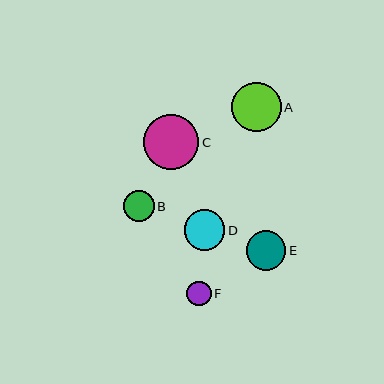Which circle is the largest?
Circle C is the largest with a size of approximately 55 pixels.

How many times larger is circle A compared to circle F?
Circle A is approximately 2.0 times the size of circle F.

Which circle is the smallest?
Circle F is the smallest with a size of approximately 25 pixels.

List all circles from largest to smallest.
From largest to smallest: C, A, D, E, B, F.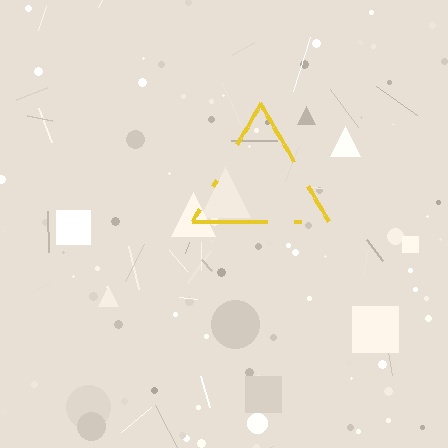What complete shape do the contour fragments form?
The contour fragments form a triangle.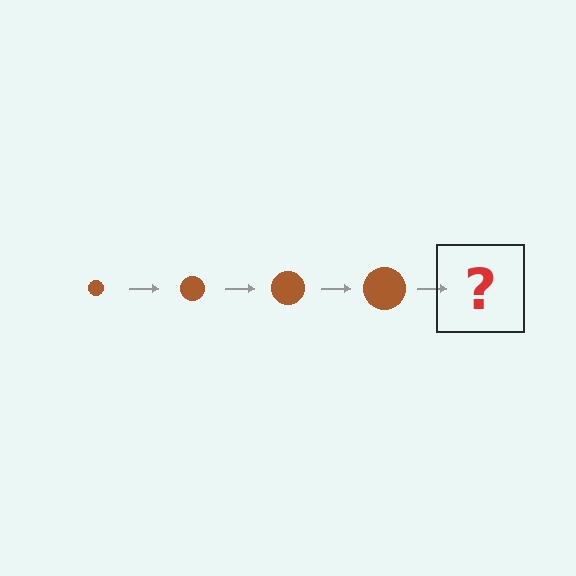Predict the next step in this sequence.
The next step is a brown circle, larger than the previous one.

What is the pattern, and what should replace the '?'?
The pattern is that the circle gets progressively larger each step. The '?' should be a brown circle, larger than the previous one.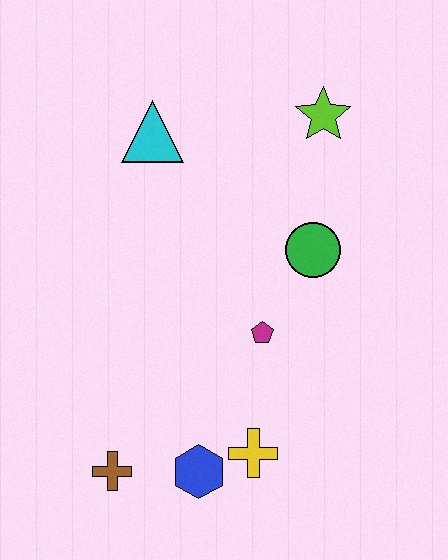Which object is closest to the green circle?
The magenta pentagon is closest to the green circle.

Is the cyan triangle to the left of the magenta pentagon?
Yes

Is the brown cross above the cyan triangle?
No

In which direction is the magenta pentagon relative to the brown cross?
The magenta pentagon is to the right of the brown cross.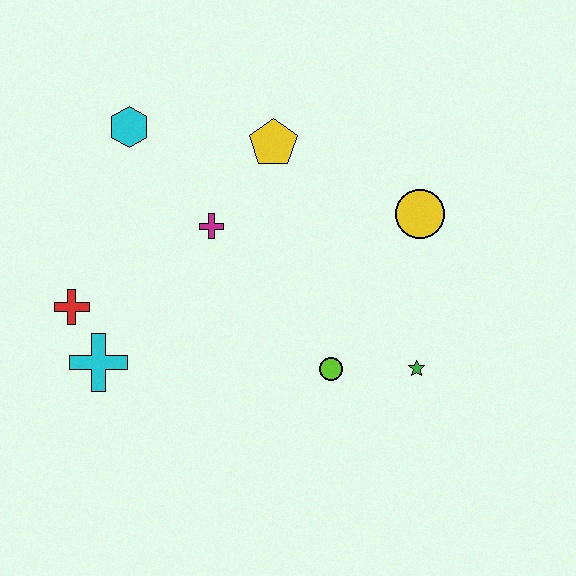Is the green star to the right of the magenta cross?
Yes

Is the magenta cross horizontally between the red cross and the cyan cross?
No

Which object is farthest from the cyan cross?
The yellow circle is farthest from the cyan cross.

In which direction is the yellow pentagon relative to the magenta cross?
The yellow pentagon is above the magenta cross.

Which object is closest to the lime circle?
The green star is closest to the lime circle.